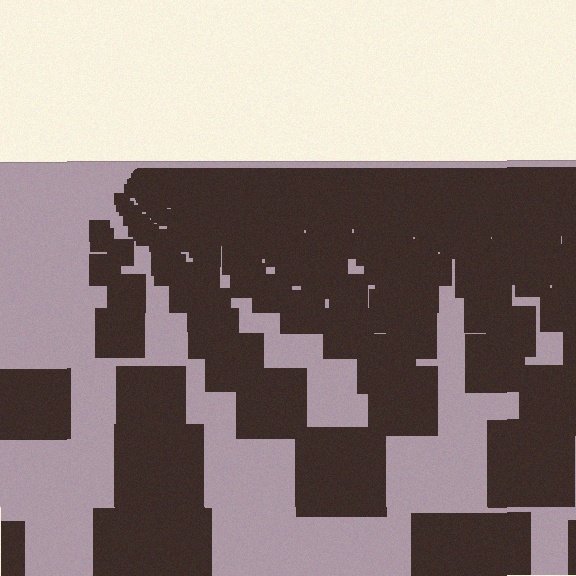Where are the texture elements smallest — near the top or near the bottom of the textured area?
Near the top.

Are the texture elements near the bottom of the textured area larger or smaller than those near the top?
Larger. Near the bottom, elements are closer to the viewer and appear at a bigger on-screen size.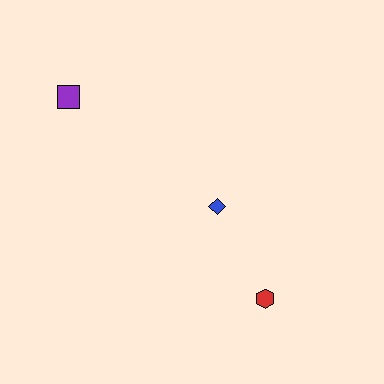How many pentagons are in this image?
There are no pentagons.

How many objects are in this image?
There are 3 objects.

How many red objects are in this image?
There is 1 red object.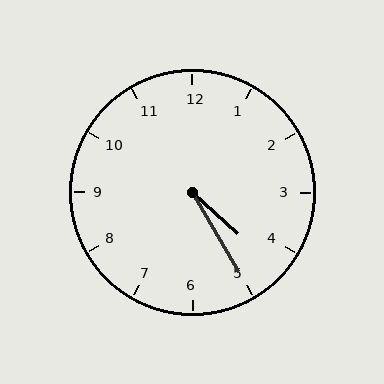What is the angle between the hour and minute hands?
Approximately 18 degrees.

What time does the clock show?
4:25.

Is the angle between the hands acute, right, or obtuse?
It is acute.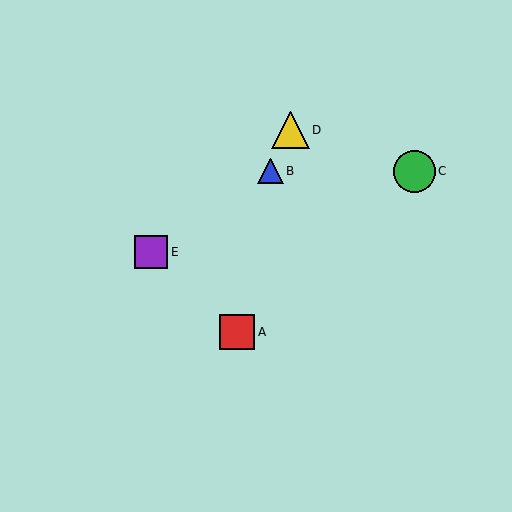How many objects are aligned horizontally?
2 objects (B, C) are aligned horizontally.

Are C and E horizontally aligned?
No, C is at y≈171 and E is at y≈252.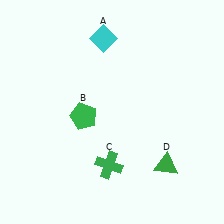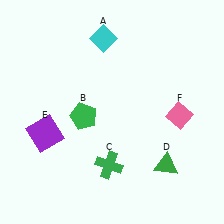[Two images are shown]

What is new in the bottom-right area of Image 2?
A pink diamond (F) was added in the bottom-right area of Image 2.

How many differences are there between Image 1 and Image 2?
There are 2 differences between the two images.